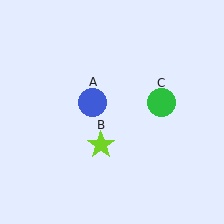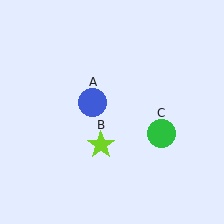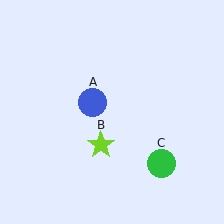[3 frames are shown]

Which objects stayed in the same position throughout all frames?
Blue circle (object A) and lime star (object B) remained stationary.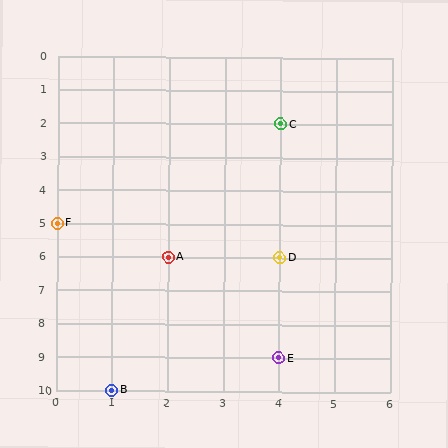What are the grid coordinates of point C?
Point C is at grid coordinates (4, 2).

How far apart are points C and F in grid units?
Points C and F are 4 columns and 3 rows apart (about 5.0 grid units diagonally).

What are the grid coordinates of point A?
Point A is at grid coordinates (2, 6).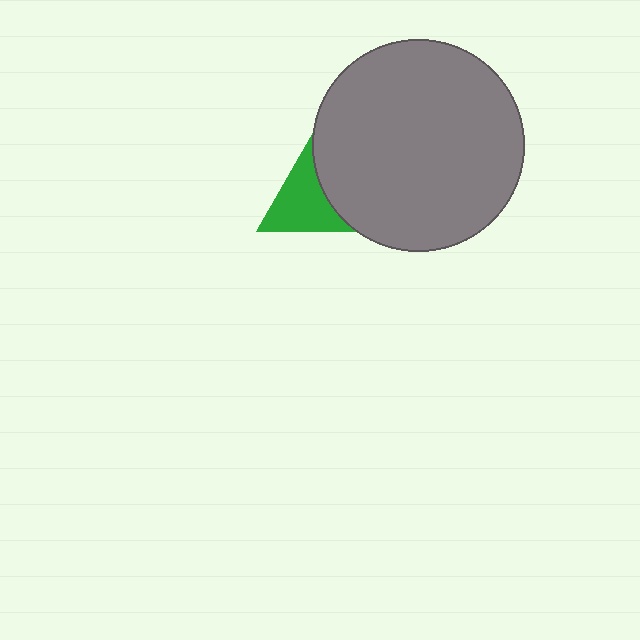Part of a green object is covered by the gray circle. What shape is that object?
It is a triangle.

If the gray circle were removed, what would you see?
You would see the complete green triangle.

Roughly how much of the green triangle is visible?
About half of it is visible (roughly 64%).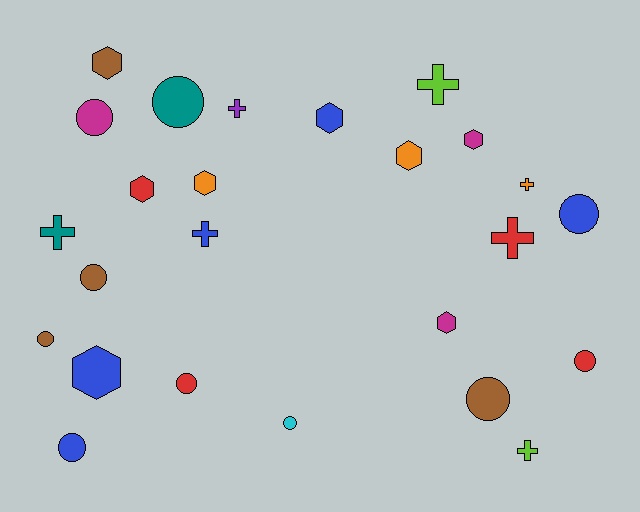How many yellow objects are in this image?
There are no yellow objects.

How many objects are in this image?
There are 25 objects.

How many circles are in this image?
There are 10 circles.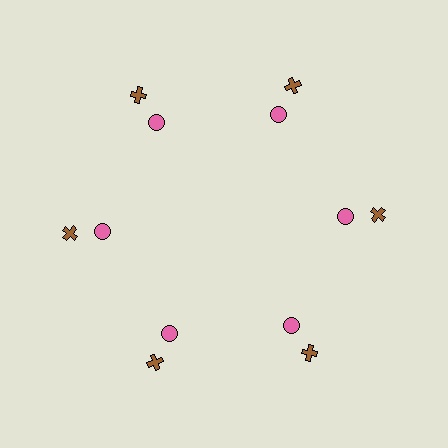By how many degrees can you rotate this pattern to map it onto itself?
The pattern maps onto itself every 60 degrees of rotation.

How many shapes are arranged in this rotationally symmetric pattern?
There are 12 shapes, arranged in 6 groups of 2.